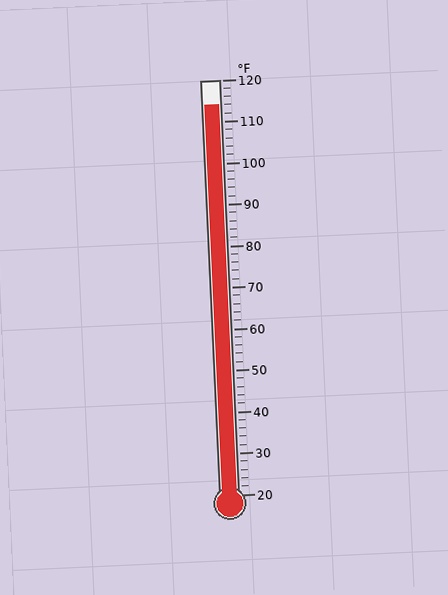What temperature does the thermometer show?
The thermometer shows approximately 114°F.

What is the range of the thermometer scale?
The thermometer scale ranges from 20°F to 120°F.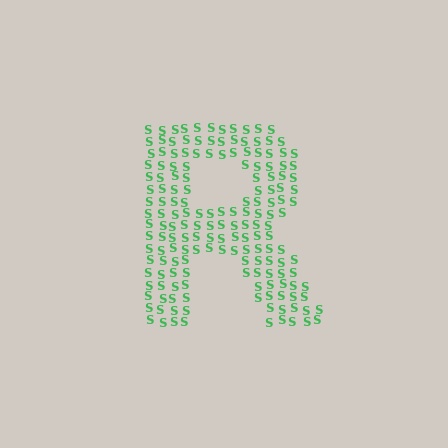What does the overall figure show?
The overall figure shows the letter R.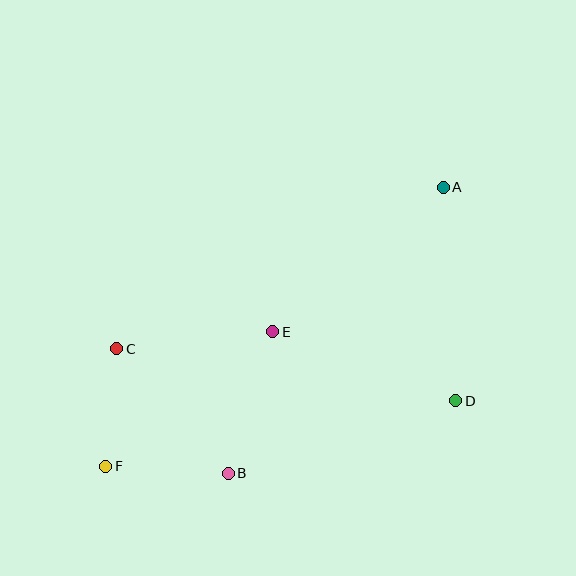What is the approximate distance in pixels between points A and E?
The distance between A and E is approximately 224 pixels.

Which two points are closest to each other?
Points C and F are closest to each other.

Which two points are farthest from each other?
Points A and F are farthest from each other.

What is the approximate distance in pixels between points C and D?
The distance between C and D is approximately 343 pixels.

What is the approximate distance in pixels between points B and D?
The distance between B and D is approximately 238 pixels.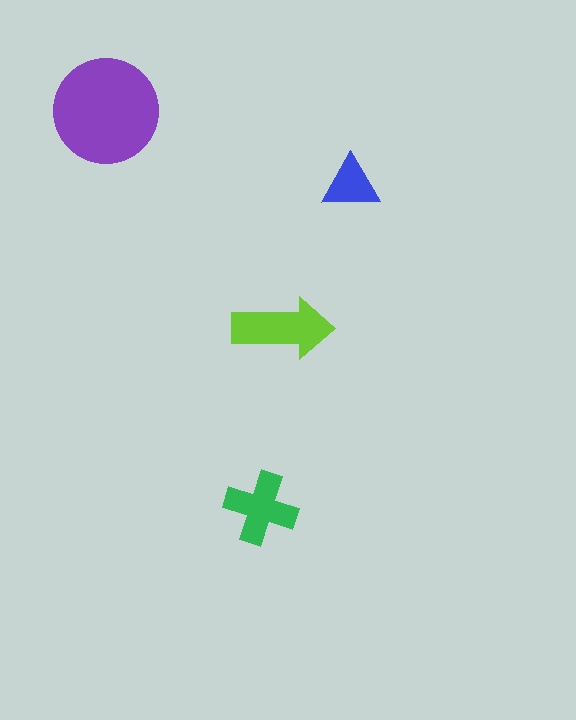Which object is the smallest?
The blue triangle.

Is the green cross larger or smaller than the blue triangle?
Larger.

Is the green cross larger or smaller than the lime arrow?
Smaller.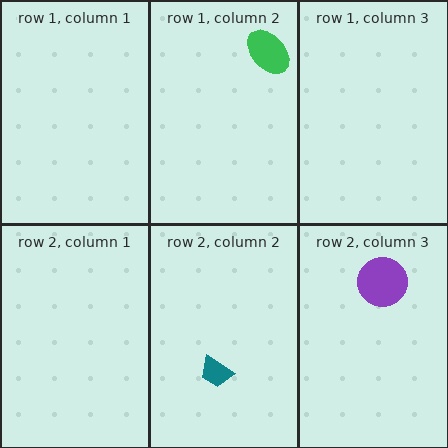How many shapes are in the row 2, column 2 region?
1.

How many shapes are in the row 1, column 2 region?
1.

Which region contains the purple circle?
The row 2, column 3 region.